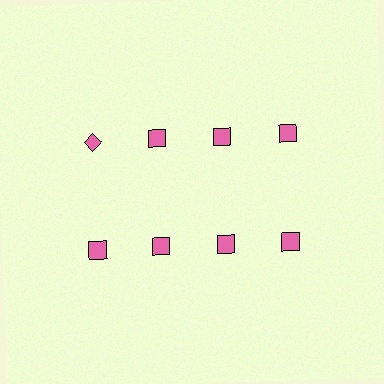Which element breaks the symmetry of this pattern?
The pink diamond in the top row, leftmost column breaks the symmetry. All other shapes are pink squares.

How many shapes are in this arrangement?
There are 8 shapes arranged in a grid pattern.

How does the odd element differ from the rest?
It has a different shape: diamond instead of square.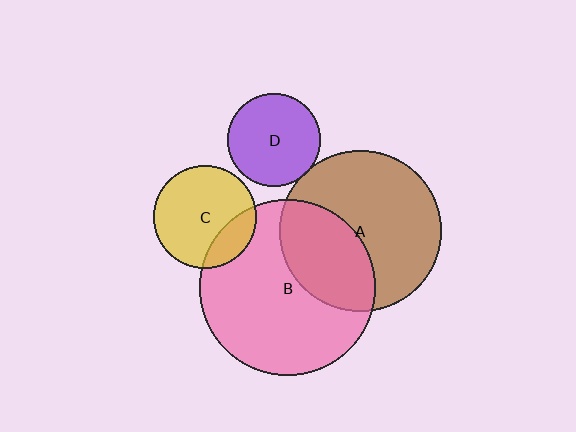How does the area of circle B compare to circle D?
Approximately 3.5 times.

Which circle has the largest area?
Circle B (pink).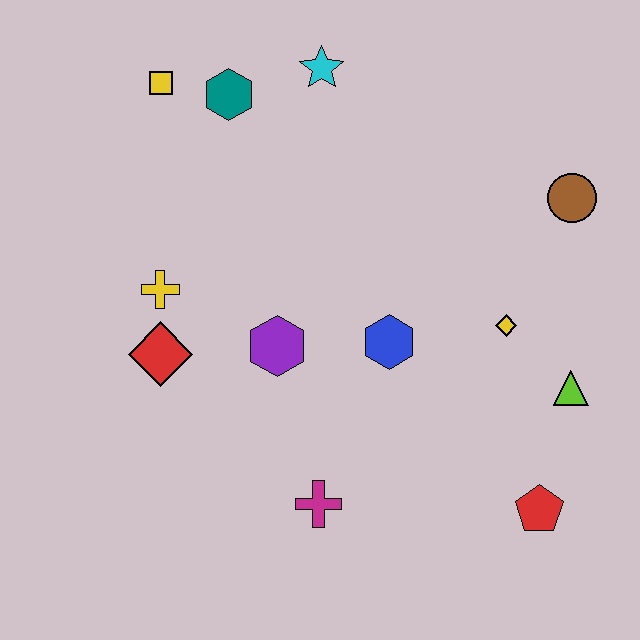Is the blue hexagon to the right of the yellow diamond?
No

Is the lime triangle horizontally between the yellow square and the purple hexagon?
No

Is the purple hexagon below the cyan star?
Yes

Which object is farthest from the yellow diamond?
The yellow square is farthest from the yellow diamond.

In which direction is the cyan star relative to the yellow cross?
The cyan star is above the yellow cross.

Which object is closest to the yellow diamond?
The lime triangle is closest to the yellow diamond.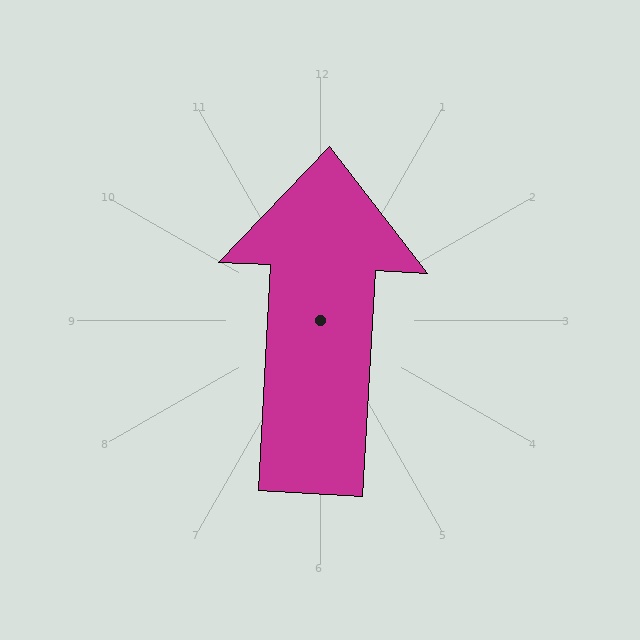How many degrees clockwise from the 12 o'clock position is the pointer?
Approximately 3 degrees.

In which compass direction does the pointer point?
North.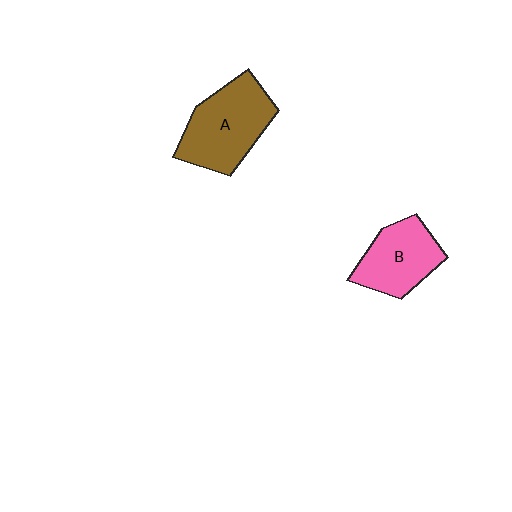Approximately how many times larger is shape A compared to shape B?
Approximately 1.3 times.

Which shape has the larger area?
Shape A (brown).